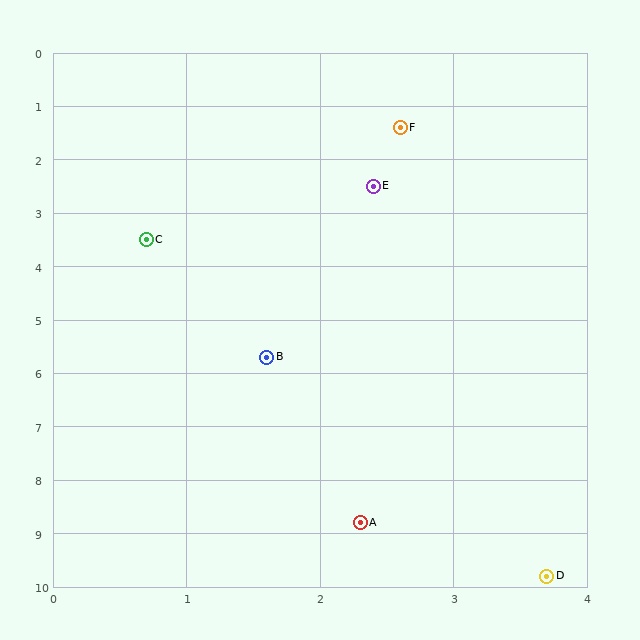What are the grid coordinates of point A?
Point A is at approximately (2.3, 8.8).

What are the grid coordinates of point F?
Point F is at approximately (2.6, 1.4).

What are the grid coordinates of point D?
Point D is at approximately (3.7, 9.8).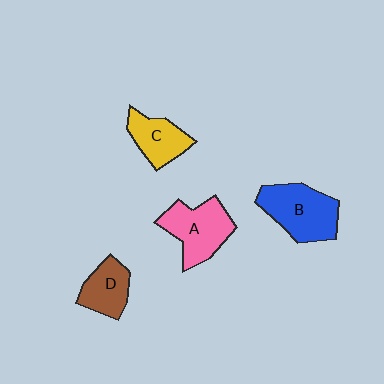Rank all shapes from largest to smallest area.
From largest to smallest: B (blue), A (pink), C (yellow), D (brown).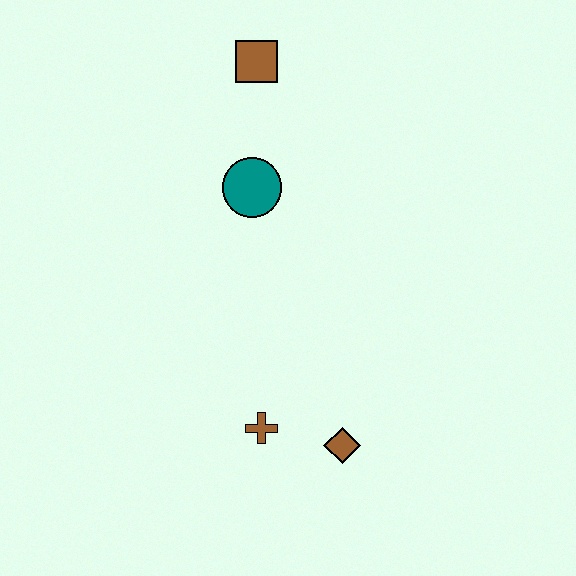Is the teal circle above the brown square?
No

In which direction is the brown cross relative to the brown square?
The brown cross is below the brown square.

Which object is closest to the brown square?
The teal circle is closest to the brown square.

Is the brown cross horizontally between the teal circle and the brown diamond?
Yes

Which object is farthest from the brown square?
The brown diamond is farthest from the brown square.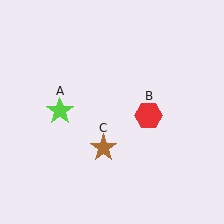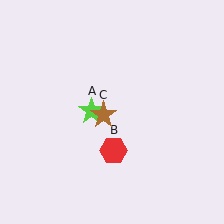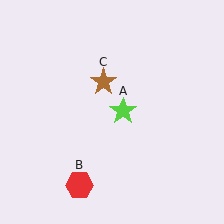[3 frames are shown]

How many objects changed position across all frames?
3 objects changed position: lime star (object A), red hexagon (object B), brown star (object C).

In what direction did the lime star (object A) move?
The lime star (object A) moved right.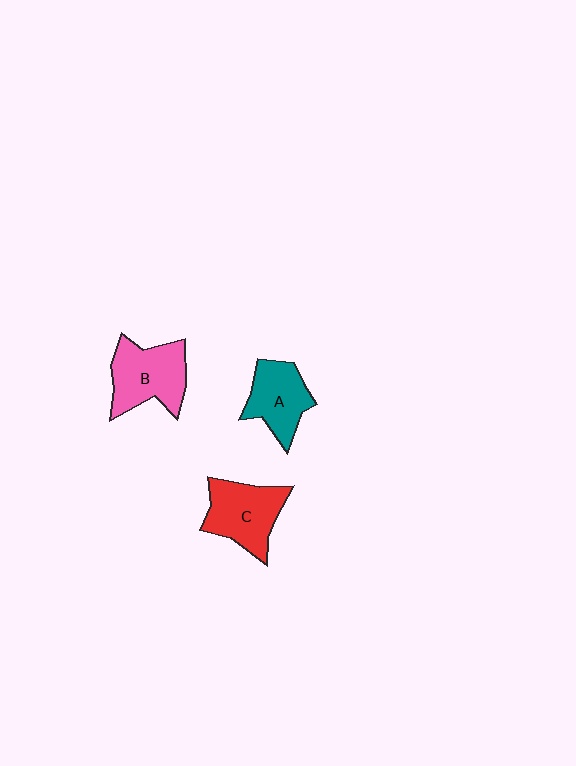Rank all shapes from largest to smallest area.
From largest to smallest: B (pink), C (red), A (teal).